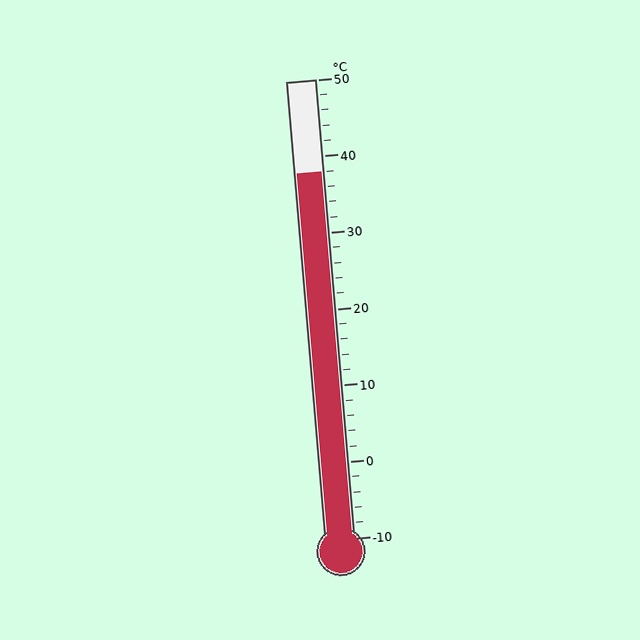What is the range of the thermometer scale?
The thermometer scale ranges from -10°C to 50°C.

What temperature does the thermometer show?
The thermometer shows approximately 38°C.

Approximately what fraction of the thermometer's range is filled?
The thermometer is filled to approximately 80% of its range.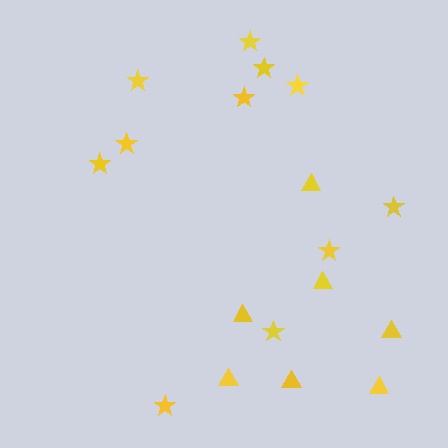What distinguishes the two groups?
There are 2 groups: one group of stars (11) and one group of triangles (7).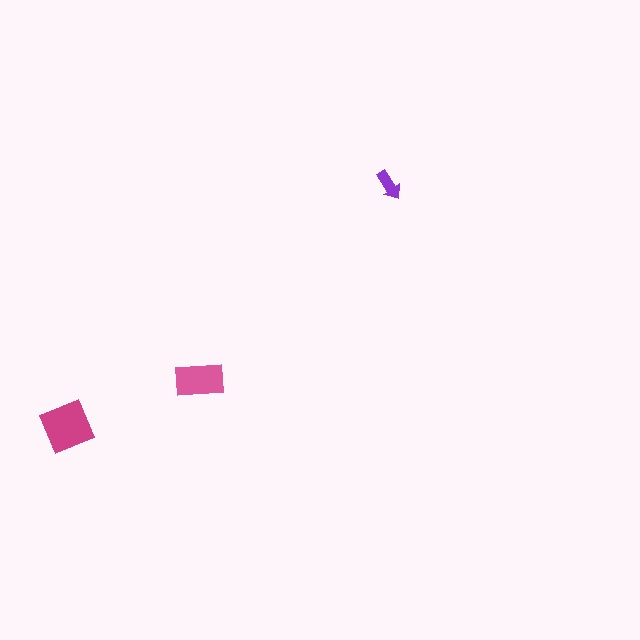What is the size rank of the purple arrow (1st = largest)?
3rd.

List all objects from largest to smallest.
The magenta diamond, the pink rectangle, the purple arrow.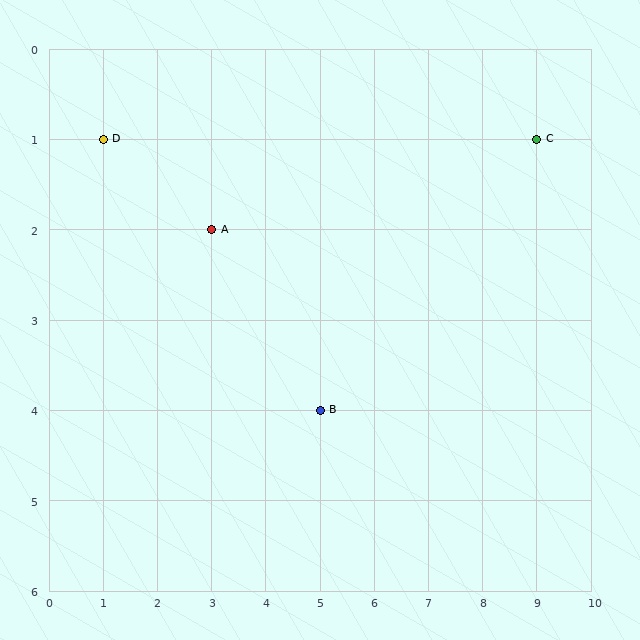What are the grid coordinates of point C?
Point C is at grid coordinates (9, 1).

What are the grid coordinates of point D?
Point D is at grid coordinates (1, 1).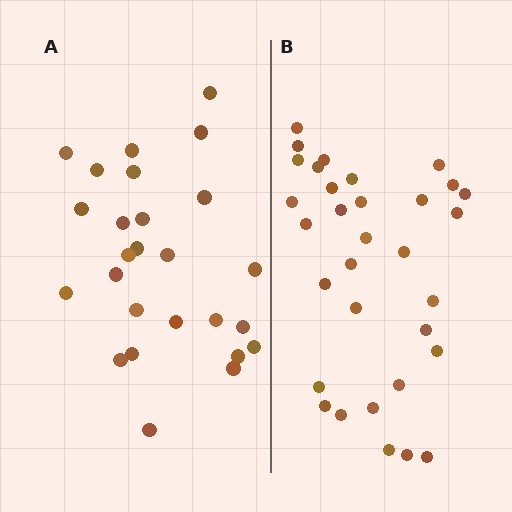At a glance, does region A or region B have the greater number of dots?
Region B (the right region) has more dots.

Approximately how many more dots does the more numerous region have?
Region B has about 6 more dots than region A.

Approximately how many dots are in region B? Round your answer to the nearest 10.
About 30 dots. (The exact count is 32, which rounds to 30.)